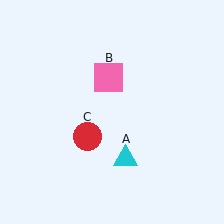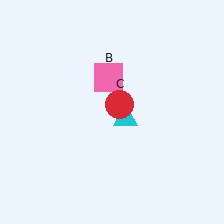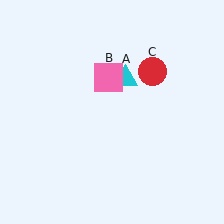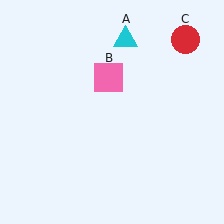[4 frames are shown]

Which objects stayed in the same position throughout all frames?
Pink square (object B) remained stationary.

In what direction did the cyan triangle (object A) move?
The cyan triangle (object A) moved up.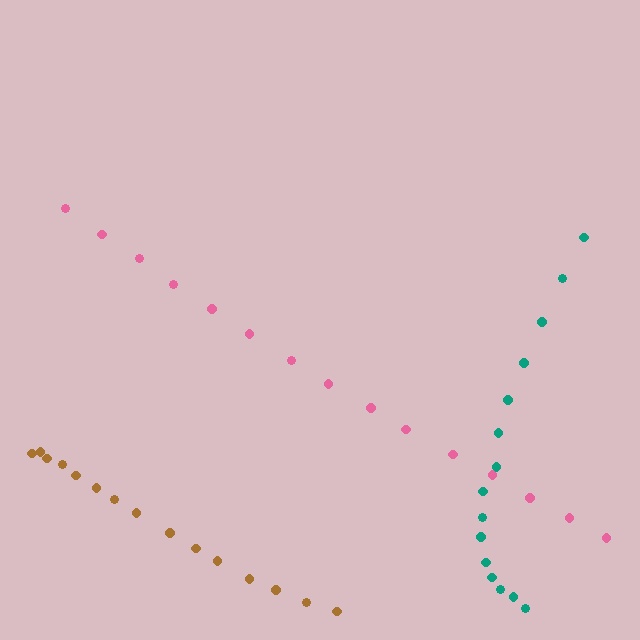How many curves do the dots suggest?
There are 3 distinct paths.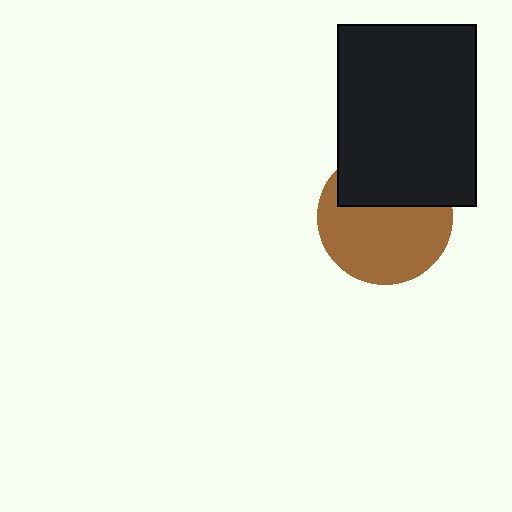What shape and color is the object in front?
The object in front is a black rectangle.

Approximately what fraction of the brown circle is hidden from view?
Roughly 38% of the brown circle is hidden behind the black rectangle.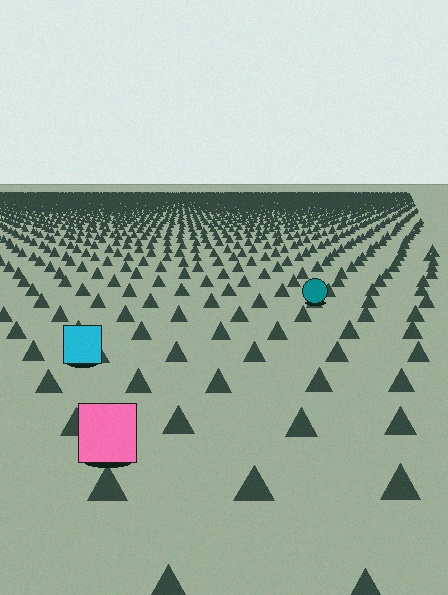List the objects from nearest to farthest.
From nearest to farthest: the pink square, the cyan square, the teal circle.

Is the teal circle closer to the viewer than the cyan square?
No. The cyan square is closer — you can tell from the texture gradient: the ground texture is coarser near it.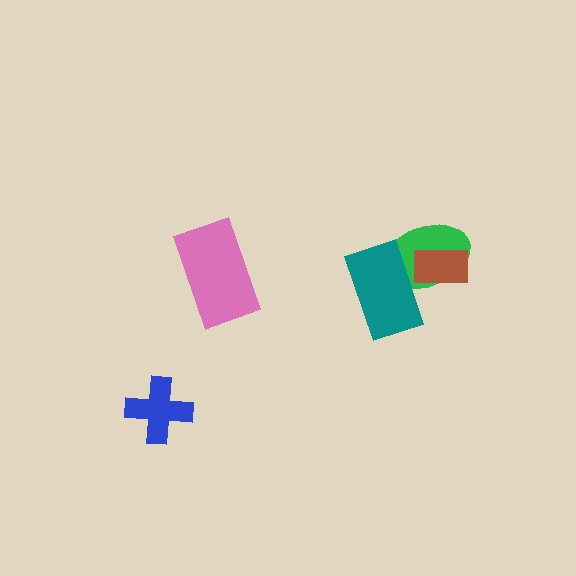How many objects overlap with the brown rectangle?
2 objects overlap with the brown rectangle.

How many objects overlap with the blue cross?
0 objects overlap with the blue cross.